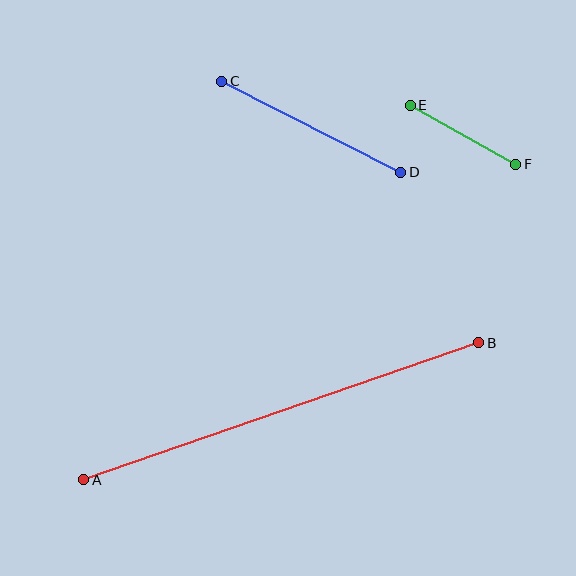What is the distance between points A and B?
The distance is approximately 418 pixels.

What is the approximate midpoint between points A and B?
The midpoint is at approximately (281, 411) pixels.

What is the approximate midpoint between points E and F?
The midpoint is at approximately (463, 135) pixels.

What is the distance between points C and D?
The distance is approximately 201 pixels.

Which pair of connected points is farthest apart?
Points A and B are farthest apart.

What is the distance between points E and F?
The distance is approximately 121 pixels.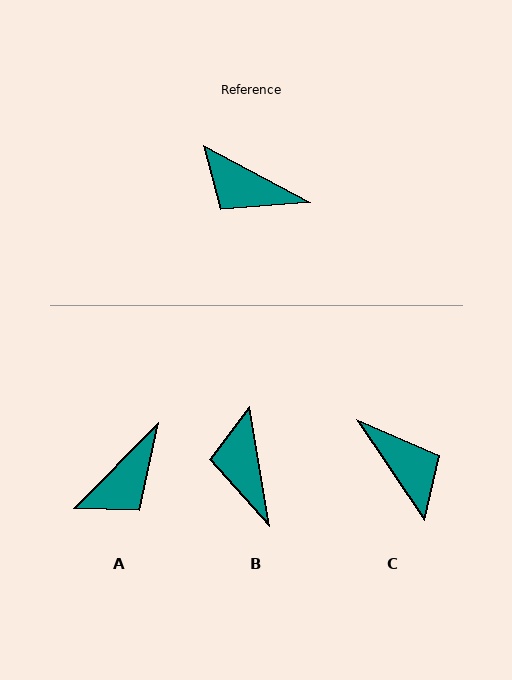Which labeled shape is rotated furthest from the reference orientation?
C, about 152 degrees away.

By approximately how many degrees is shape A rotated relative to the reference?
Approximately 73 degrees counter-clockwise.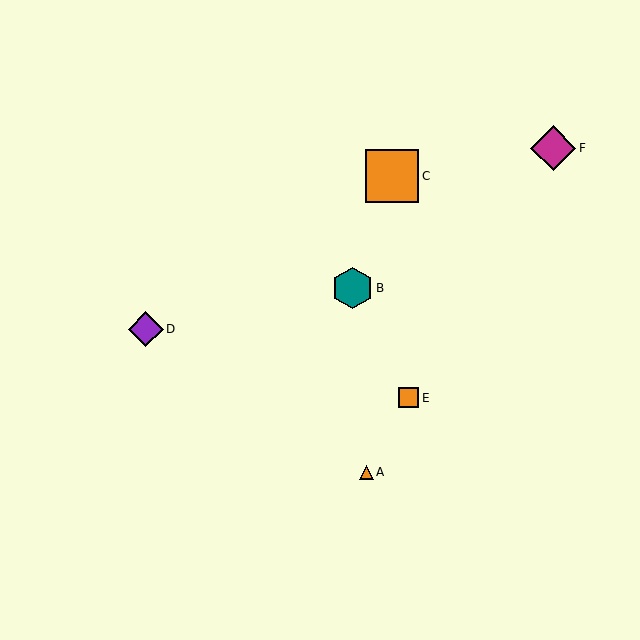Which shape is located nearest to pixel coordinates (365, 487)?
The orange triangle (labeled A) at (366, 472) is nearest to that location.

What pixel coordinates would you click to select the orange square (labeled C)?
Click at (392, 176) to select the orange square C.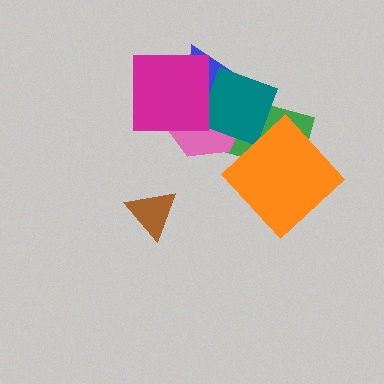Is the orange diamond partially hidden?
No, no other shape covers it.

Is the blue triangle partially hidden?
Yes, it is partially covered by another shape.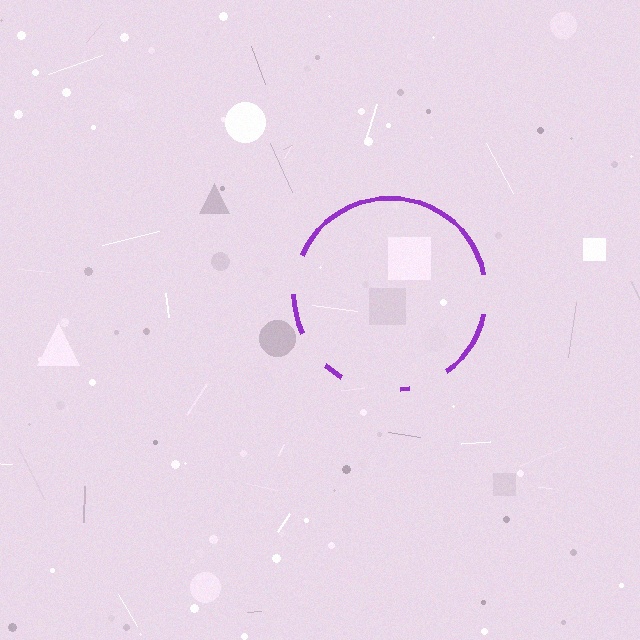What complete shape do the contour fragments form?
The contour fragments form a circle.